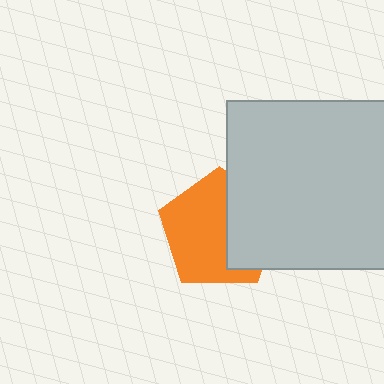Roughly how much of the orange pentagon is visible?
About half of it is visible (roughly 62%).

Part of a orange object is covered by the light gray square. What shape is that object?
It is a pentagon.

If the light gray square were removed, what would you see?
You would see the complete orange pentagon.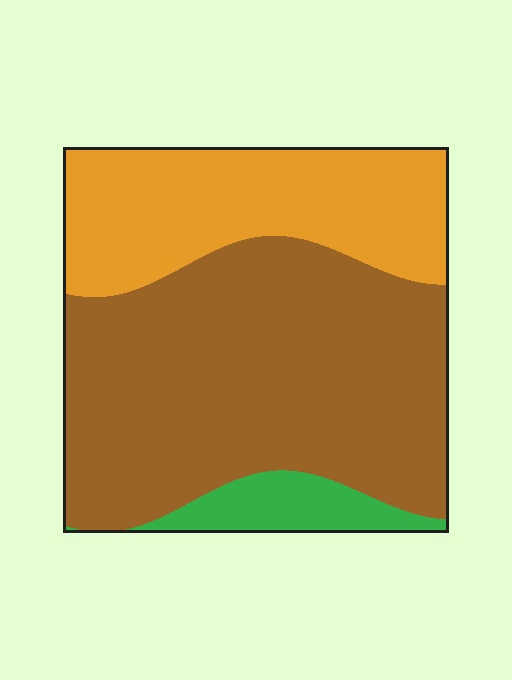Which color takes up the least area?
Green, at roughly 10%.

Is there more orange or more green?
Orange.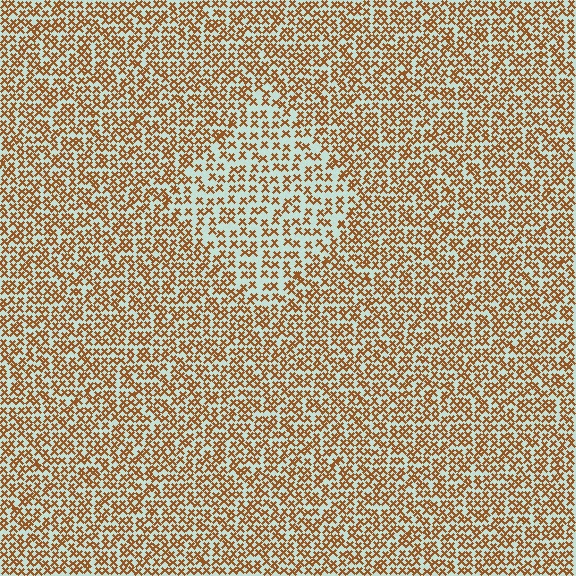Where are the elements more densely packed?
The elements are more densely packed outside the diamond boundary.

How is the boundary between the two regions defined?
The boundary is defined by a change in element density (approximately 1.6x ratio). All elements are the same color, size, and shape.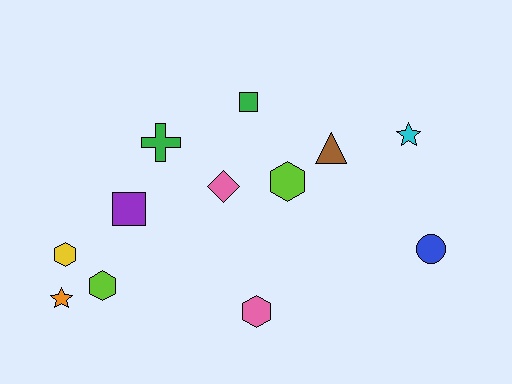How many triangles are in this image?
There is 1 triangle.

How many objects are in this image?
There are 12 objects.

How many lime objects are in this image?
There are 2 lime objects.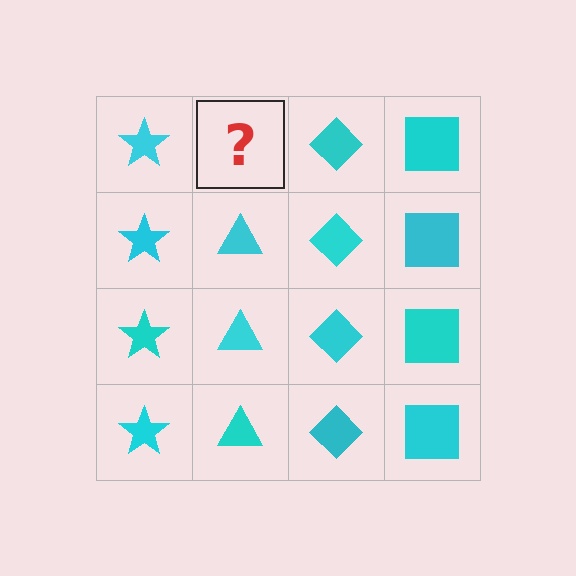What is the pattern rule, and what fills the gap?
The rule is that each column has a consistent shape. The gap should be filled with a cyan triangle.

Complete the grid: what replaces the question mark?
The question mark should be replaced with a cyan triangle.